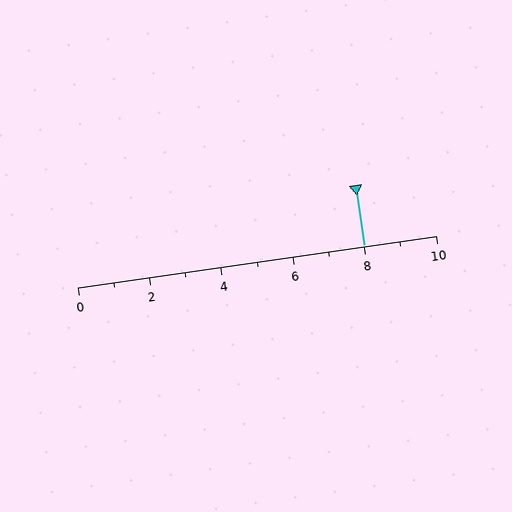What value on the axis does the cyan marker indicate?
The marker indicates approximately 8.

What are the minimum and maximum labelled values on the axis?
The axis runs from 0 to 10.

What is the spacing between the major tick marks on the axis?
The major ticks are spaced 2 apart.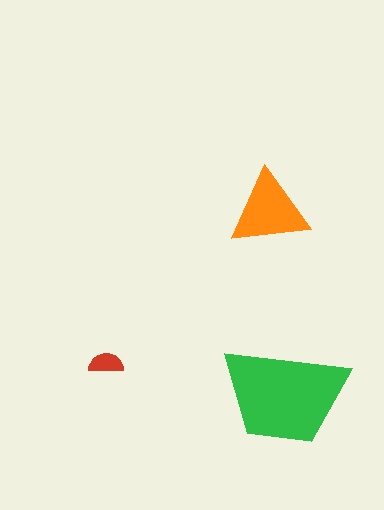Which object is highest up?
The orange triangle is topmost.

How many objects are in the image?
There are 3 objects in the image.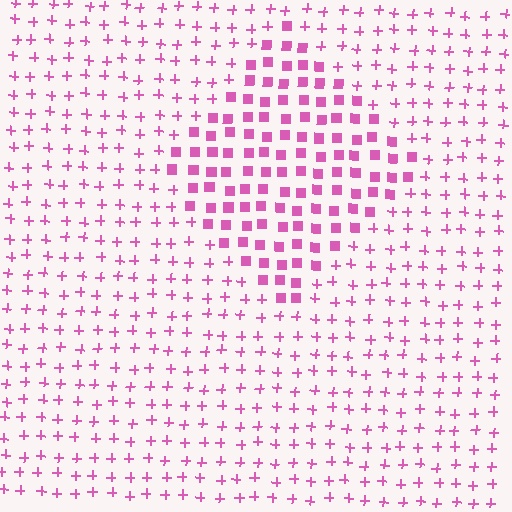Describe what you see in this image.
The image is filled with small pink elements arranged in a uniform grid. A diamond-shaped region contains squares, while the surrounding area contains plus signs. The boundary is defined purely by the change in element shape.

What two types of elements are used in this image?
The image uses squares inside the diamond region and plus signs outside it.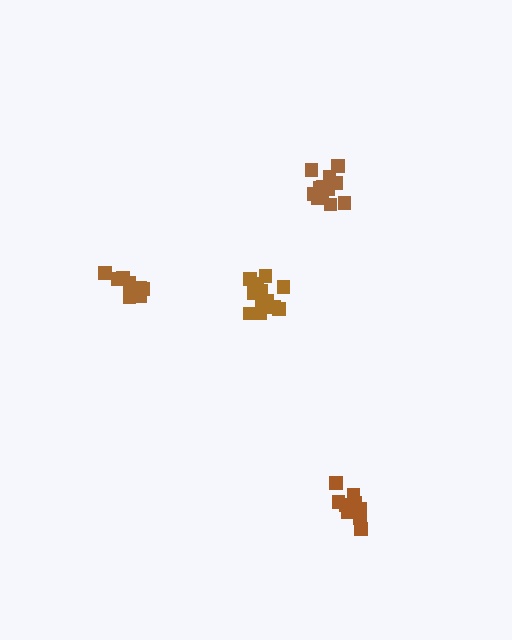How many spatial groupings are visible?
There are 4 spatial groupings.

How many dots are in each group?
Group 1: 13 dots, Group 2: 10 dots, Group 3: 13 dots, Group 4: 9 dots (45 total).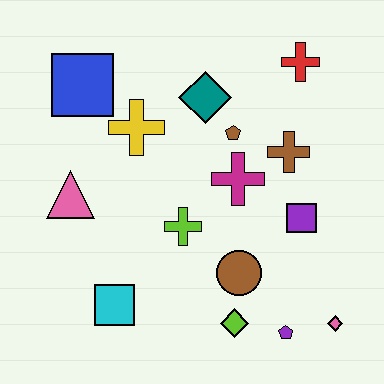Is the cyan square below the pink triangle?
Yes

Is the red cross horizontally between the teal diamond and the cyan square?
No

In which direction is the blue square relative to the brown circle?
The blue square is above the brown circle.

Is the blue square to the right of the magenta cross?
No